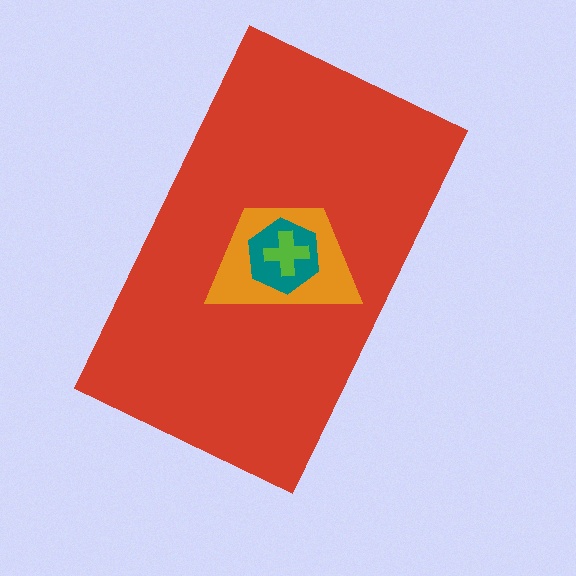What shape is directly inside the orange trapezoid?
The teal hexagon.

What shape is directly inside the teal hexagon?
The lime cross.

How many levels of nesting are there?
4.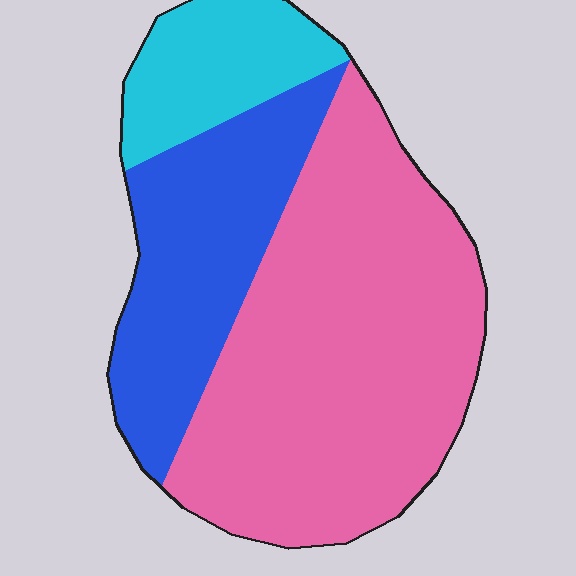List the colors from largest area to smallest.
From largest to smallest: pink, blue, cyan.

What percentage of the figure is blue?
Blue covers about 25% of the figure.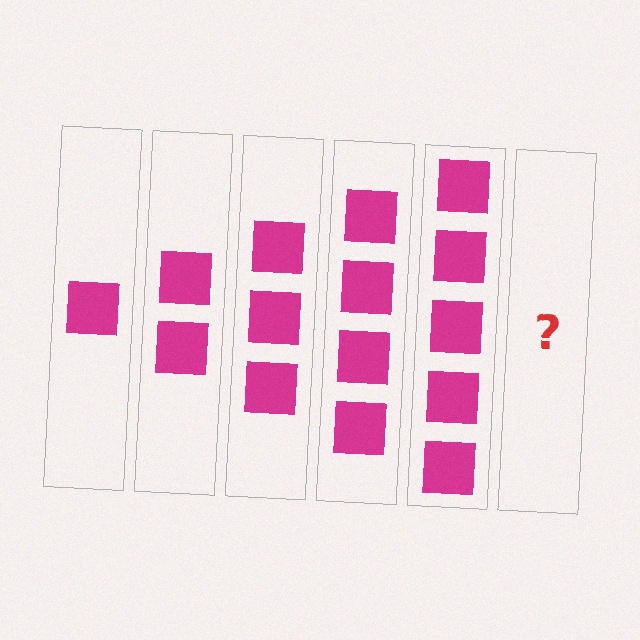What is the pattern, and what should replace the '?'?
The pattern is that each step adds one more square. The '?' should be 6 squares.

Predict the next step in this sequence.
The next step is 6 squares.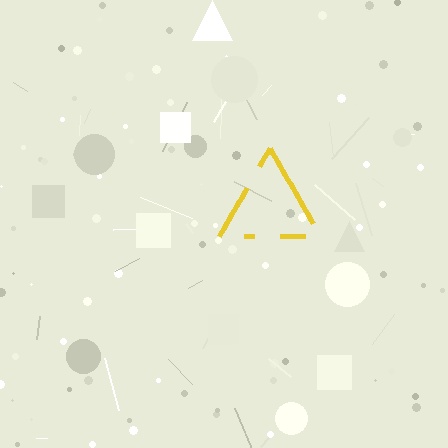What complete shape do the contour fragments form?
The contour fragments form a triangle.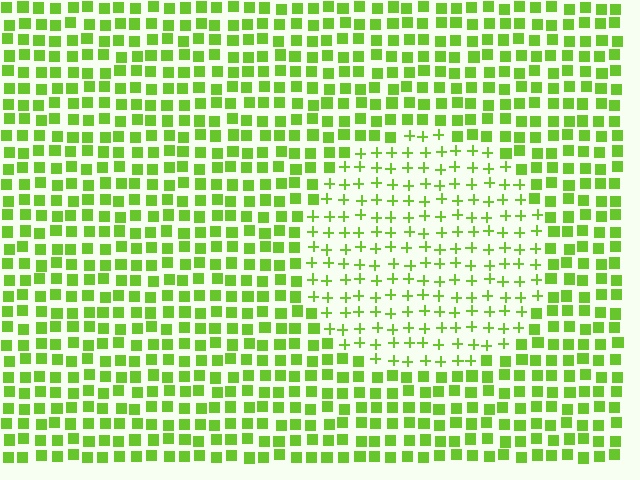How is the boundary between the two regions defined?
The boundary is defined by a change in element shape: plus signs inside vs. squares outside. All elements share the same color and spacing.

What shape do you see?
I see a circle.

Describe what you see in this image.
The image is filled with small lime elements arranged in a uniform grid. A circle-shaped region contains plus signs, while the surrounding area contains squares. The boundary is defined purely by the change in element shape.